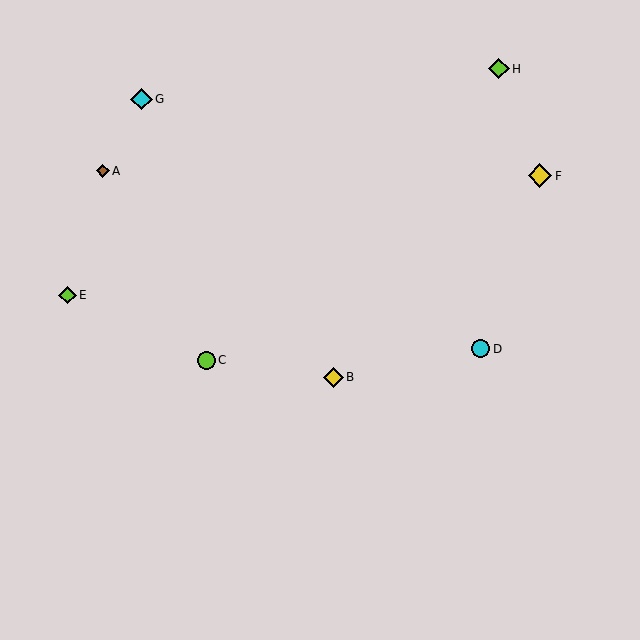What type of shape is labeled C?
Shape C is a lime circle.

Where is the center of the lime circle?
The center of the lime circle is at (206, 360).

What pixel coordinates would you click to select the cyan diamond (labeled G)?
Click at (141, 99) to select the cyan diamond G.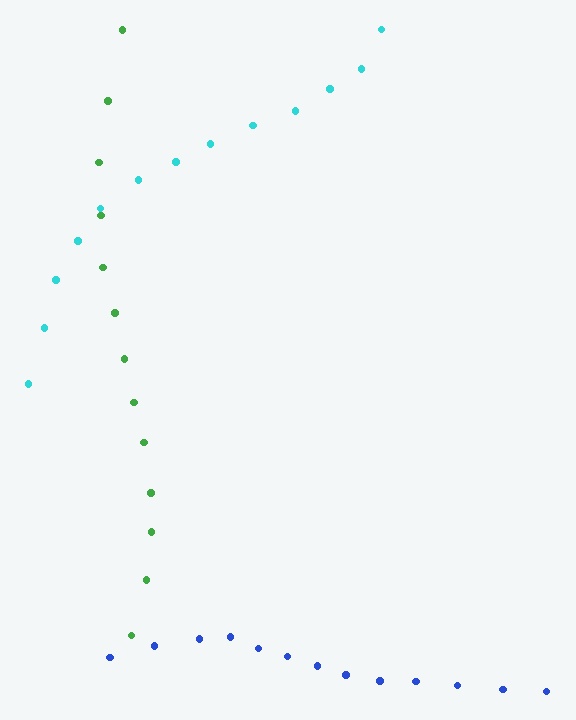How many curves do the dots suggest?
There are 3 distinct paths.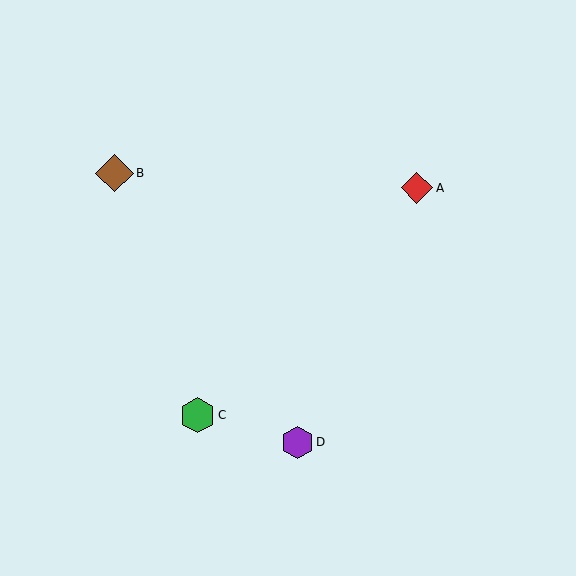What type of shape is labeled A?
Shape A is a red diamond.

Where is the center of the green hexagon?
The center of the green hexagon is at (197, 415).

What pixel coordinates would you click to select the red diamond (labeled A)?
Click at (417, 188) to select the red diamond A.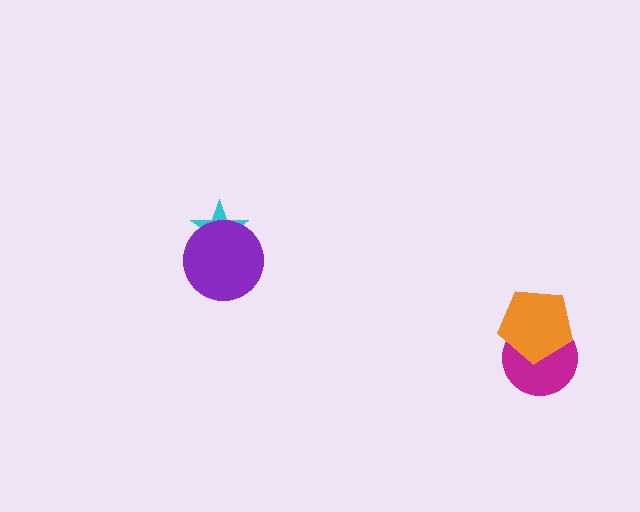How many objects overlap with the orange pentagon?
1 object overlaps with the orange pentagon.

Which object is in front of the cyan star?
The purple circle is in front of the cyan star.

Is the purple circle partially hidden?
No, no other shape covers it.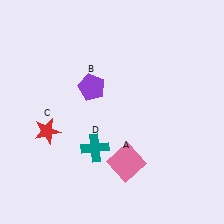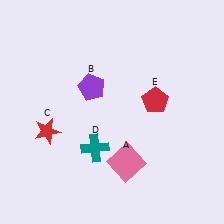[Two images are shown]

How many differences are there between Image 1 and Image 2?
There is 1 difference between the two images.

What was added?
A red pentagon (E) was added in Image 2.